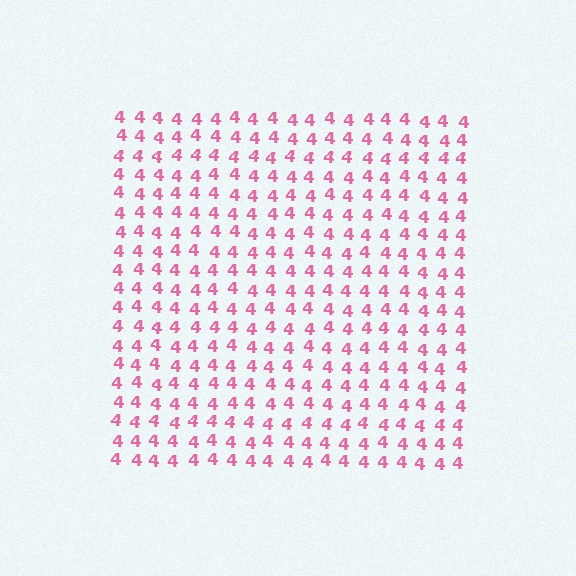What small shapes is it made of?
It is made of small digit 4's.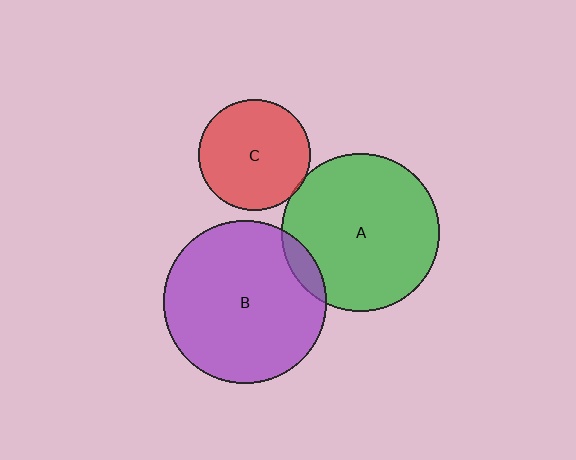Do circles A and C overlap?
Yes.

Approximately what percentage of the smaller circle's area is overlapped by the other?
Approximately 5%.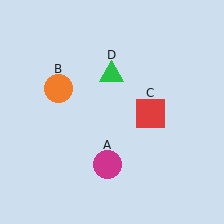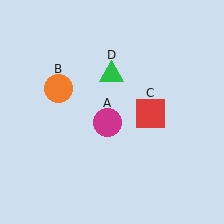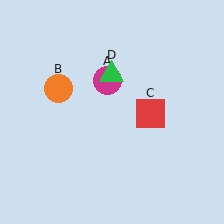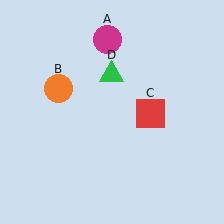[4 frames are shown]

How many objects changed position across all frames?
1 object changed position: magenta circle (object A).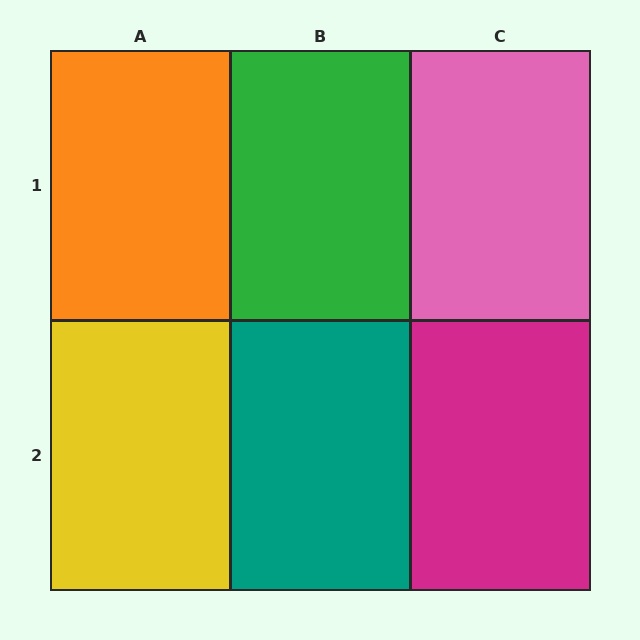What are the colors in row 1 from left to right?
Orange, green, pink.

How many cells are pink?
1 cell is pink.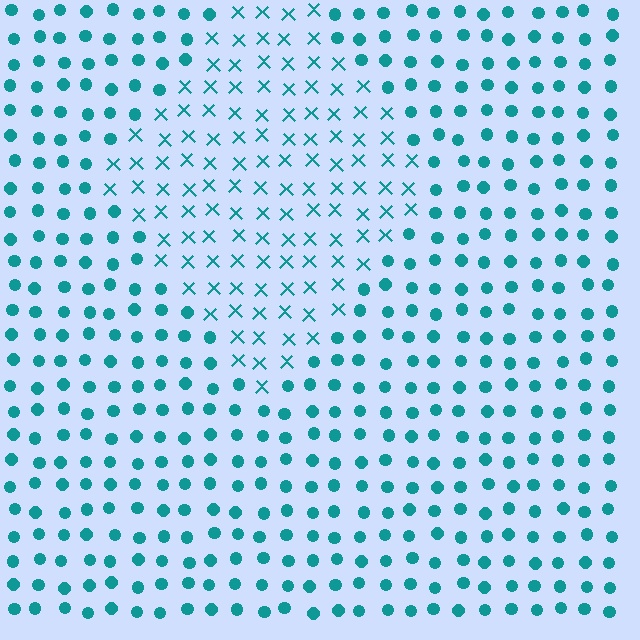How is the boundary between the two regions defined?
The boundary is defined by a change in element shape: X marks inside vs. circles outside. All elements share the same color and spacing.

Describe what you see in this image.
The image is filled with small teal elements arranged in a uniform grid. A diamond-shaped region contains X marks, while the surrounding area contains circles. The boundary is defined purely by the change in element shape.